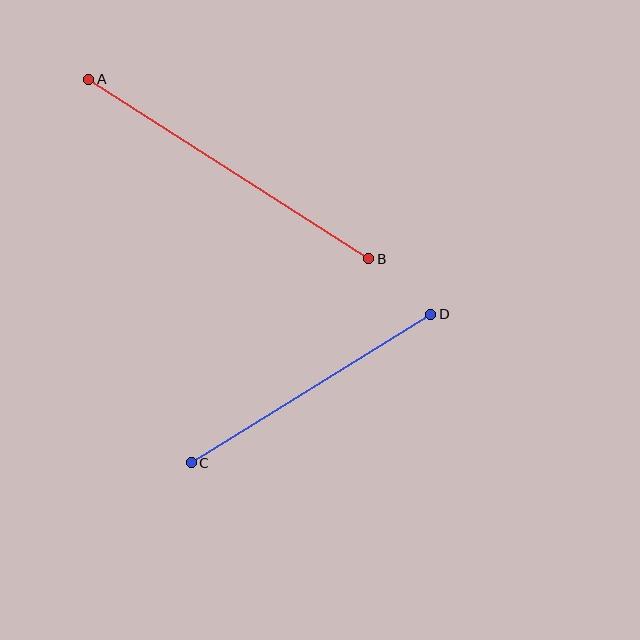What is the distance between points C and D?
The distance is approximately 282 pixels.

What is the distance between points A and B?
The distance is approximately 333 pixels.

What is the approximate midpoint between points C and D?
The midpoint is at approximately (311, 389) pixels.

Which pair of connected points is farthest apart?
Points A and B are farthest apart.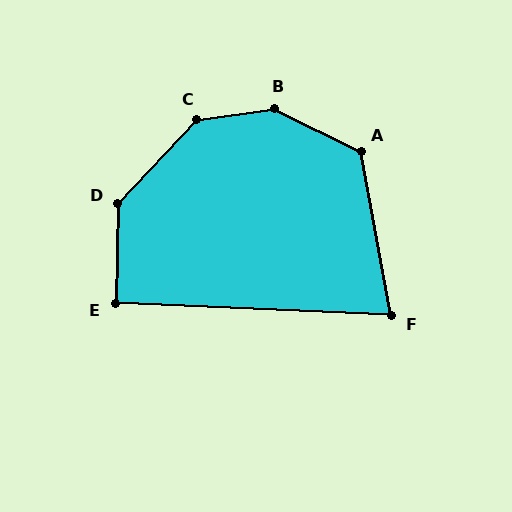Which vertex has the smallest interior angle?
F, at approximately 77 degrees.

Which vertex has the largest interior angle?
B, at approximately 146 degrees.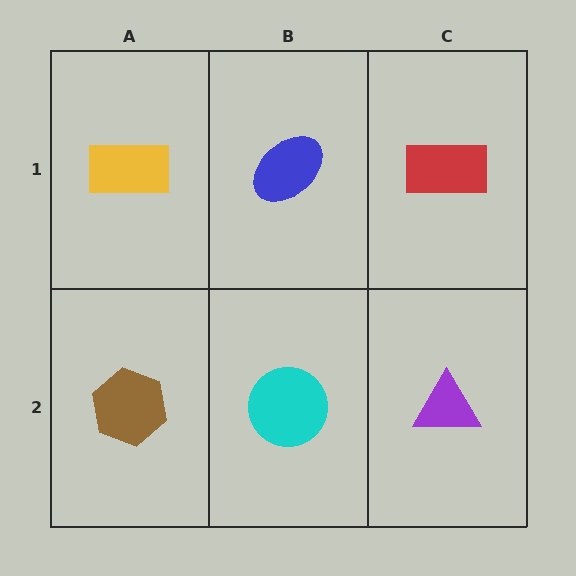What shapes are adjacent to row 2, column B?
A blue ellipse (row 1, column B), a brown hexagon (row 2, column A), a purple triangle (row 2, column C).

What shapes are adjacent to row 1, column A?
A brown hexagon (row 2, column A), a blue ellipse (row 1, column B).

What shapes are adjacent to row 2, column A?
A yellow rectangle (row 1, column A), a cyan circle (row 2, column B).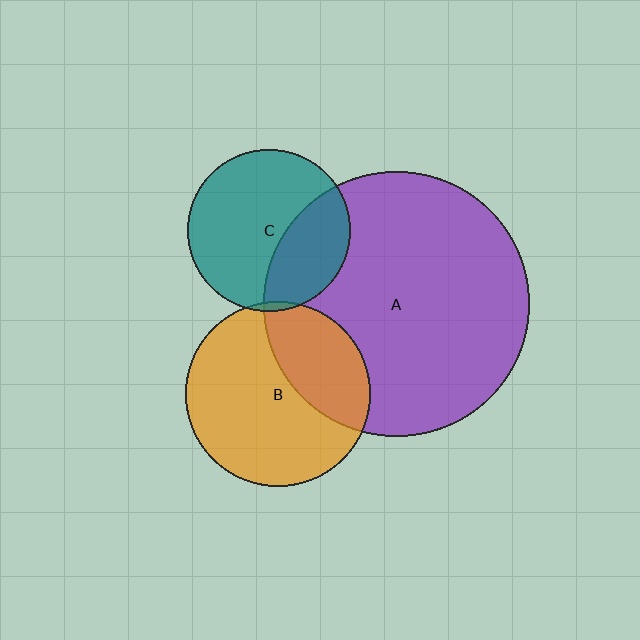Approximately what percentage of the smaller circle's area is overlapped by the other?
Approximately 35%.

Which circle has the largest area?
Circle A (purple).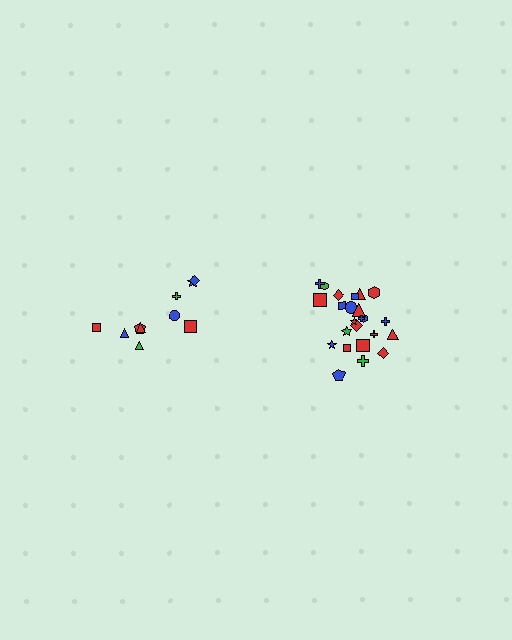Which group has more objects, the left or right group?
The right group.